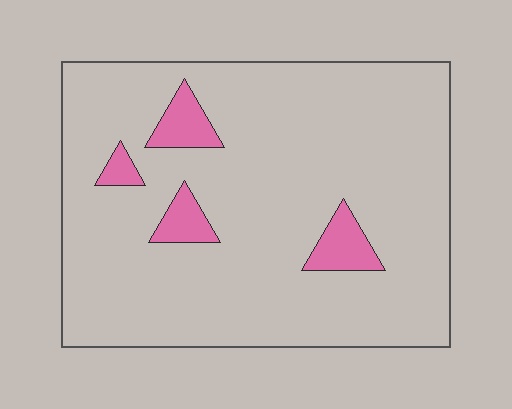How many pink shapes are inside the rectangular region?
4.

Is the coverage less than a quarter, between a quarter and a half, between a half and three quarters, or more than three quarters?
Less than a quarter.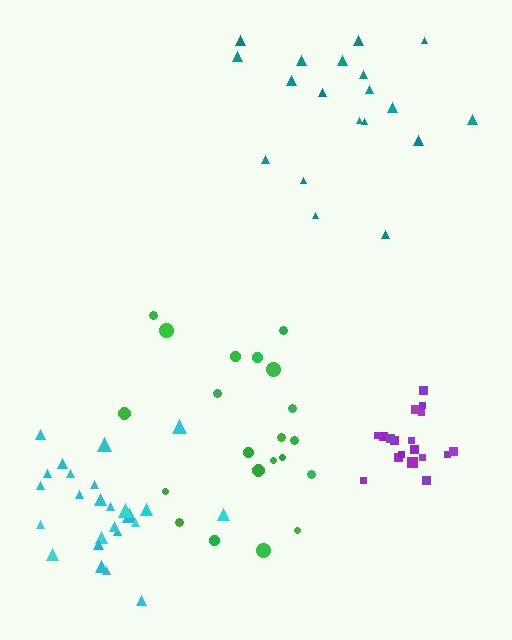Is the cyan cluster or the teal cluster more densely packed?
Cyan.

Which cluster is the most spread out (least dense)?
Teal.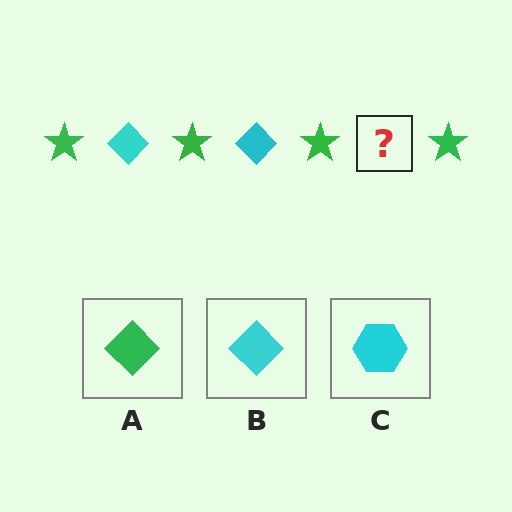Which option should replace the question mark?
Option B.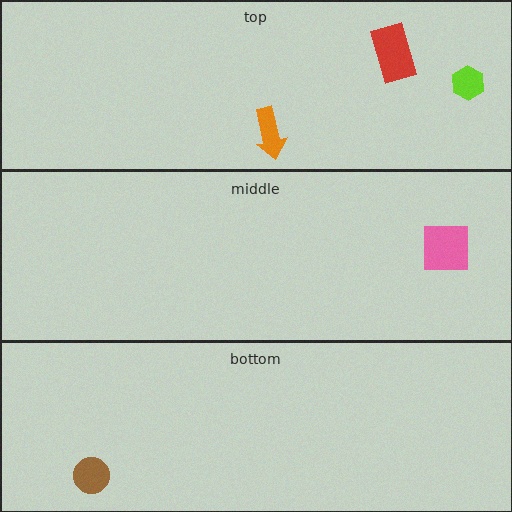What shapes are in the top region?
The red rectangle, the orange arrow, the lime hexagon.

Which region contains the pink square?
The middle region.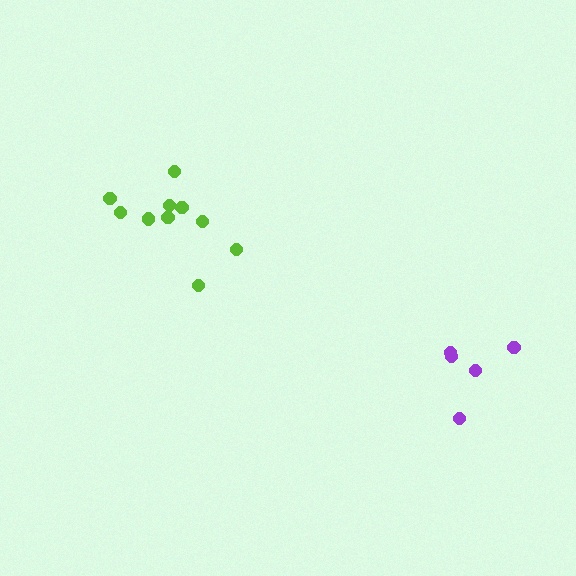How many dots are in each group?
Group 1: 5 dots, Group 2: 10 dots (15 total).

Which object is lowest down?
The purple cluster is bottommost.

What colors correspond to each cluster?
The clusters are colored: purple, lime.